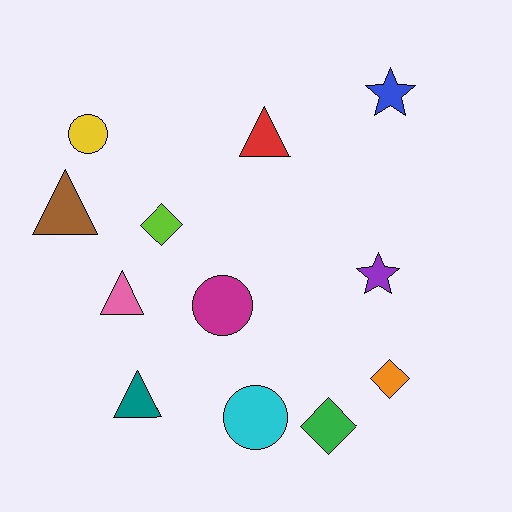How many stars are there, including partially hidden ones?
There are 2 stars.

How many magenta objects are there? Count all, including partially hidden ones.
There is 1 magenta object.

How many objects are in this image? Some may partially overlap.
There are 12 objects.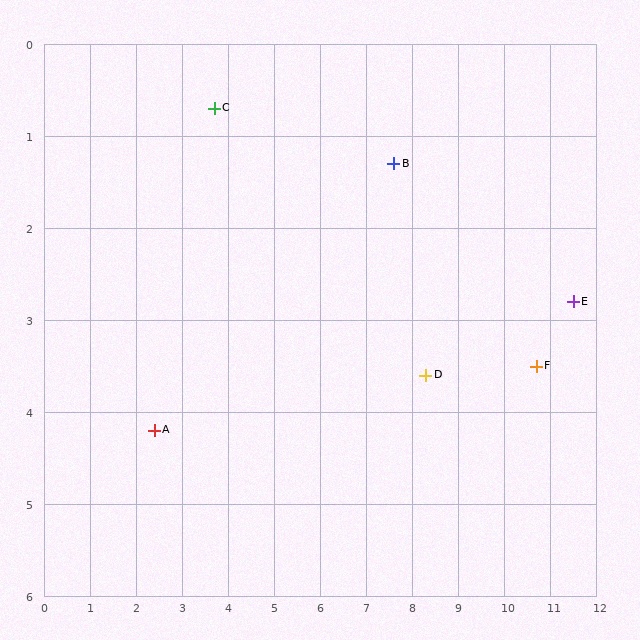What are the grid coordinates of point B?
Point B is at approximately (7.6, 1.3).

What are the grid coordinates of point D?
Point D is at approximately (8.3, 3.6).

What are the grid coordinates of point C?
Point C is at approximately (3.7, 0.7).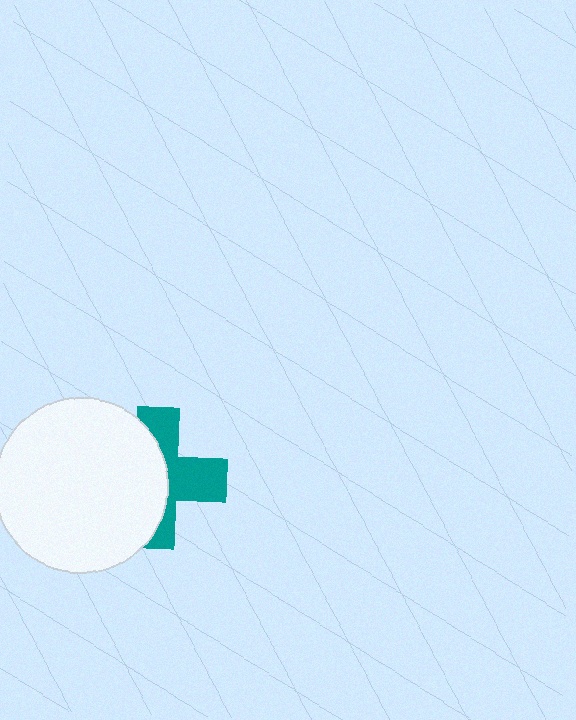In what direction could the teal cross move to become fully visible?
The teal cross could move right. That would shift it out from behind the white circle entirely.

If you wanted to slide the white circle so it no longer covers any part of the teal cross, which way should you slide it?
Slide it left — that is the most direct way to separate the two shapes.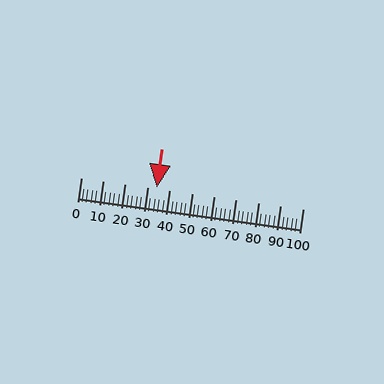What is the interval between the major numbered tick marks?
The major tick marks are spaced 10 units apart.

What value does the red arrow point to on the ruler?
The red arrow points to approximately 34.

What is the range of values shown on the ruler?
The ruler shows values from 0 to 100.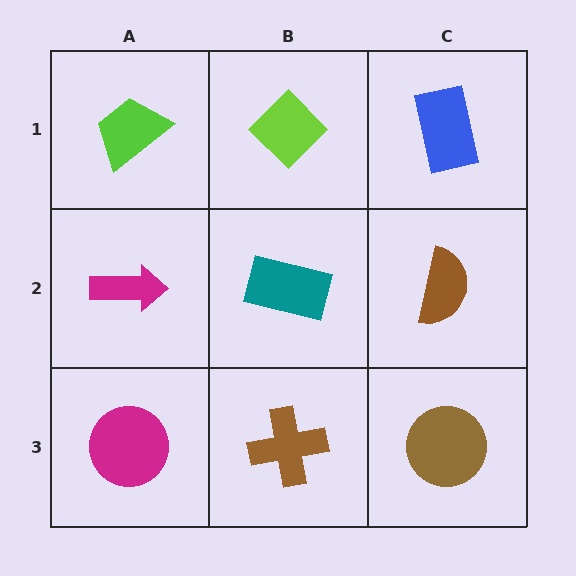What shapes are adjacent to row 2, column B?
A lime diamond (row 1, column B), a brown cross (row 3, column B), a magenta arrow (row 2, column A), a brown semicircle (row 2, column C).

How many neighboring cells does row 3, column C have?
2.